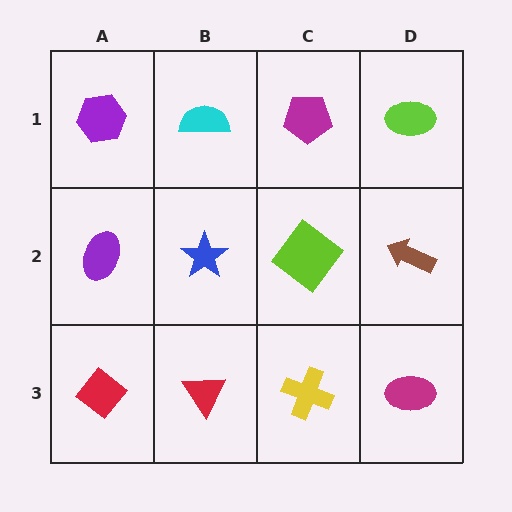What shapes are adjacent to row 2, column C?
A magenta pentagon (row 1, column C), a yellow cross (row 3, column C), a blue star (row 2, column B), a brown arrow (row 2, column D).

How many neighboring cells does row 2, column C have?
4.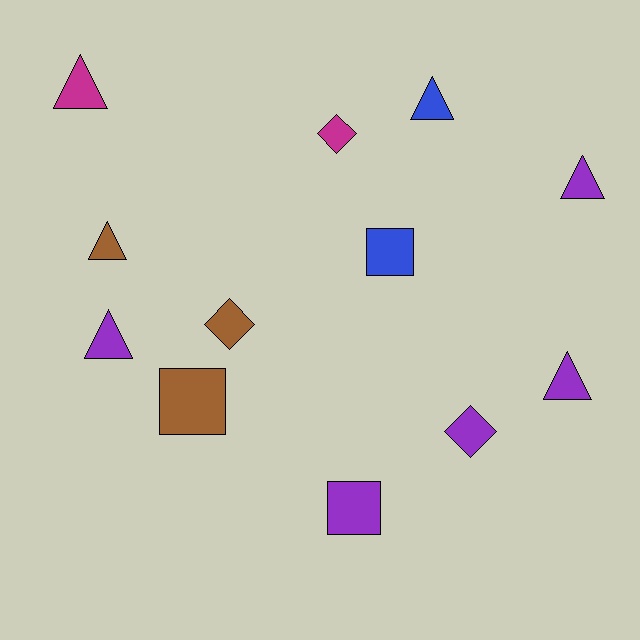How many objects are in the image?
There are 12 objects.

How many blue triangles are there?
There is 1 blue triangle.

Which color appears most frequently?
Purple, with 5 objects.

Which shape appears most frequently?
Triangle, with 6 objects.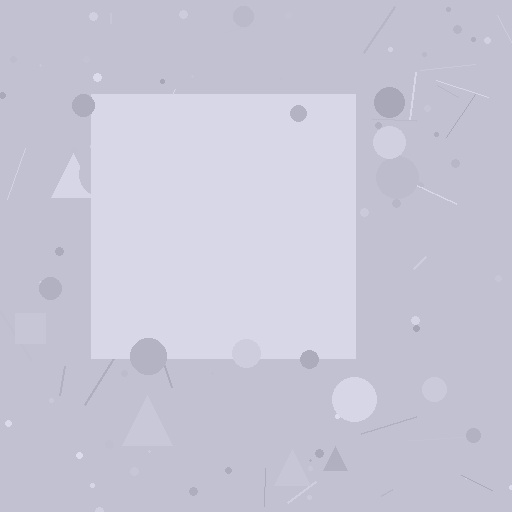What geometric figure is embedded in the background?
A square is embedded in the background.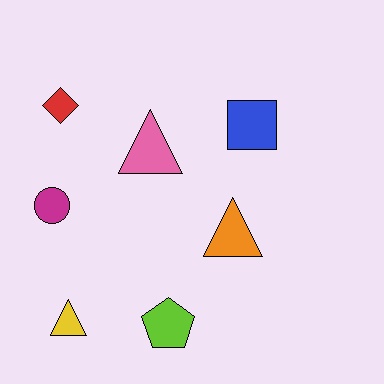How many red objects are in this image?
There is 1 red object.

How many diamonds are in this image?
There is 1 diamond.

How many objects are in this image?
There are 7 objects.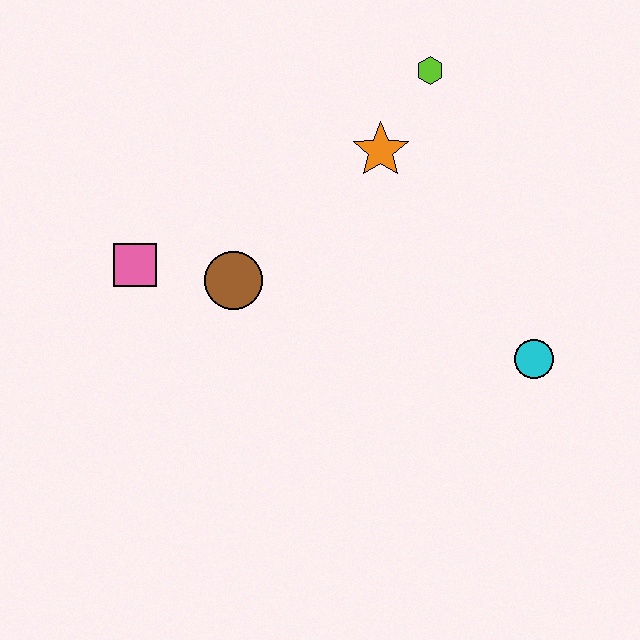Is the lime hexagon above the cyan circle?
Yes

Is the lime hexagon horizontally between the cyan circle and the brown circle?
Yes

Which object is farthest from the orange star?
The pink square is farthest from the orange star.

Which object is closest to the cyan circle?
The orange star is closest to the cyan circle.